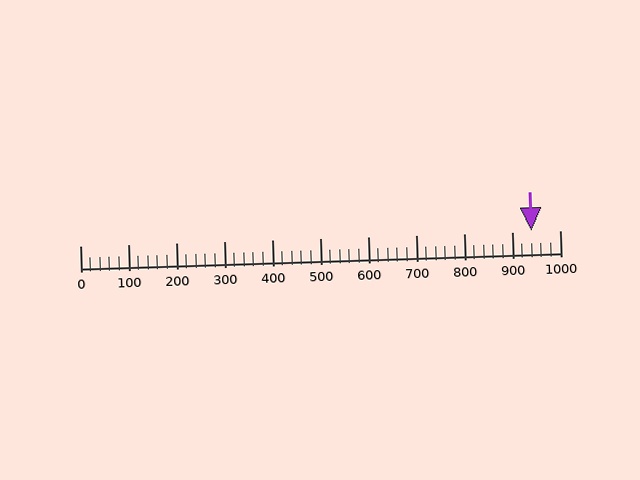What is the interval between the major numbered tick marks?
The major tick marks are spaced 100 units apart.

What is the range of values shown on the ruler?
The ruler shows values from 0 to 1000.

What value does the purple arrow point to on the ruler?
The purple arrow points to approximately 940.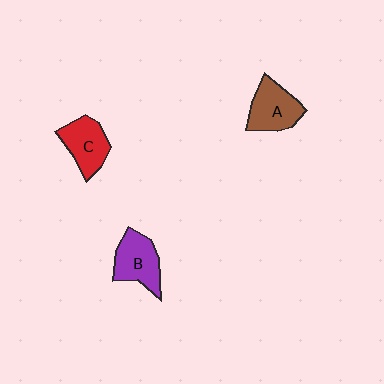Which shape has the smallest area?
Shape C (red).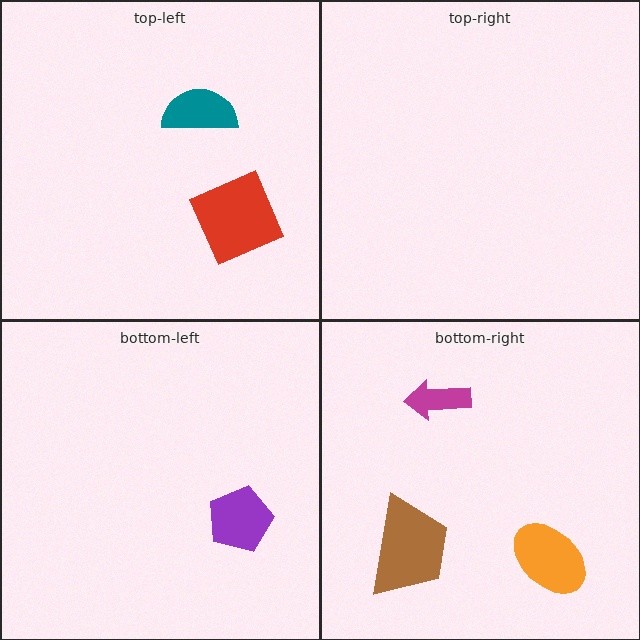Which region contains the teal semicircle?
The top-left region.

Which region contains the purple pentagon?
The bottom-left region.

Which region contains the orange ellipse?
The bottom-right region.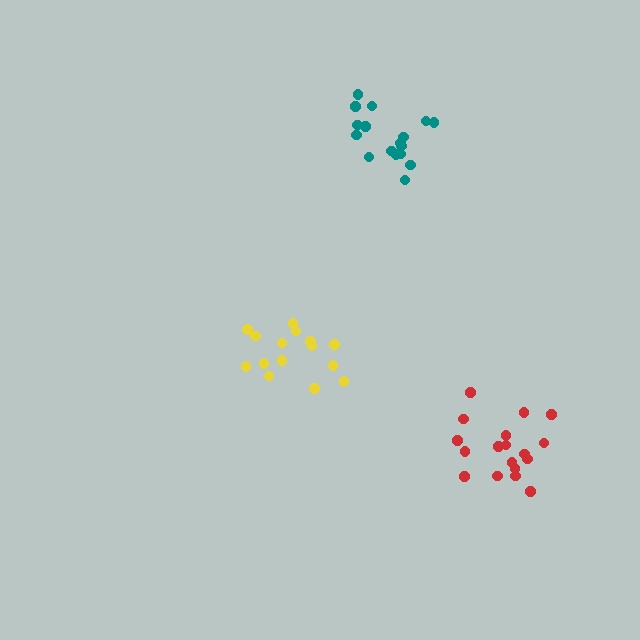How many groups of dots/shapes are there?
There are 3 groups.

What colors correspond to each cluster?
The clusters are colored: yellow, red, teal.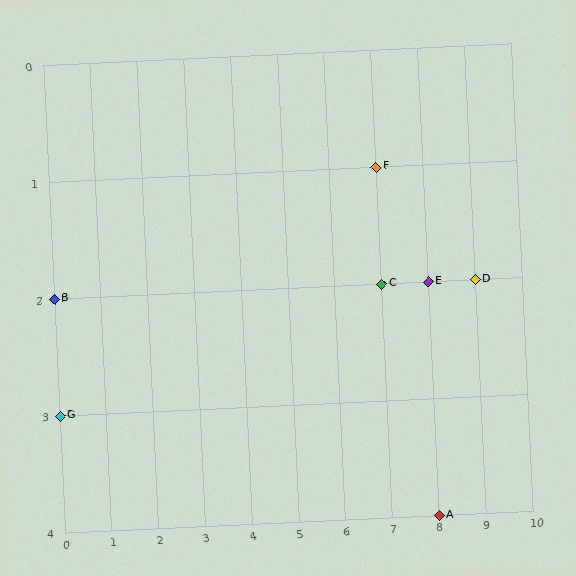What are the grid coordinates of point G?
Point G is at grid coordinates (0, 3).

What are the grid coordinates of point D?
Point D is at grid coordinates (9, 2).